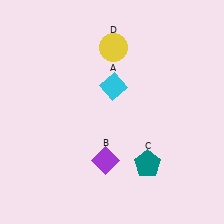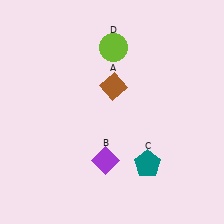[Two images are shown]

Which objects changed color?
A changed from cyan to brown. D changed from yellow to lime.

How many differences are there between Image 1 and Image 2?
There are 2 differences between the two images.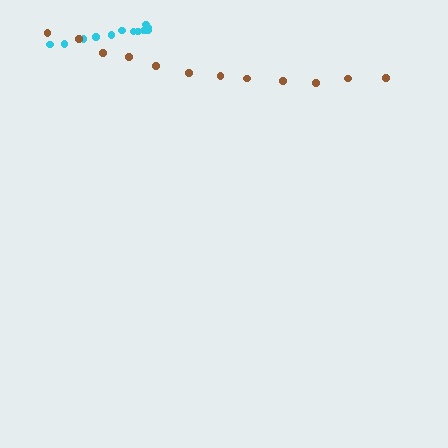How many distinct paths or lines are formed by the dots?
There are 2 distinct paths.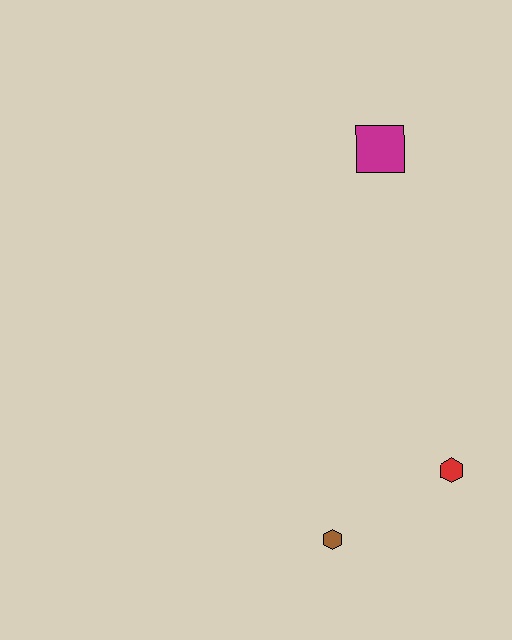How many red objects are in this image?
There is 1 red object.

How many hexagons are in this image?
There are 2 hexagons.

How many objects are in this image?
There are 3 objects.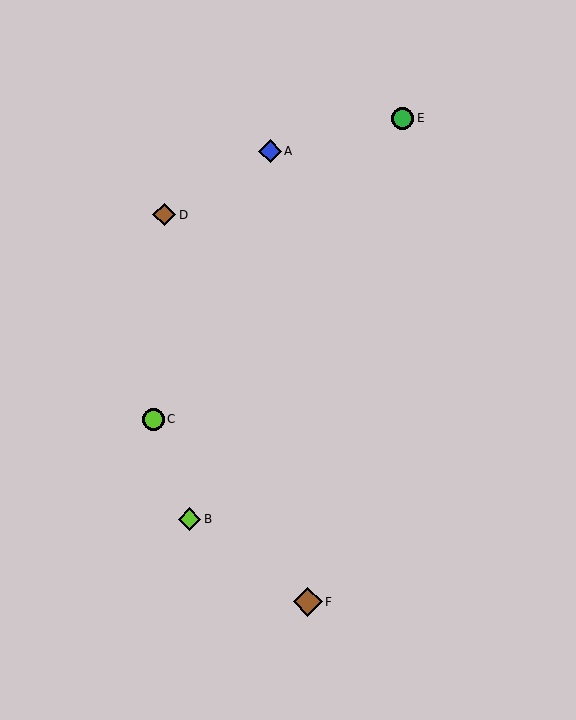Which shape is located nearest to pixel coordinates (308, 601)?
The brown diamond (labeled F) at (308, 602) is nearest to that location.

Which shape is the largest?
The brown diamond (labeled F) is the largest.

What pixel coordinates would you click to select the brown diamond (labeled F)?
Click at (308, 602) to select the brown diamond F.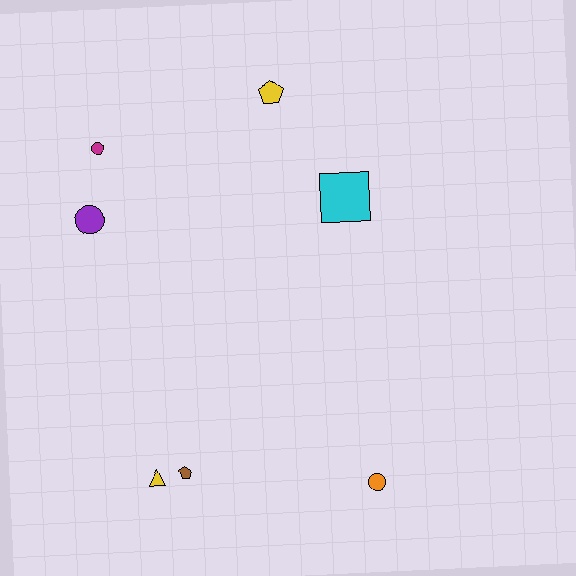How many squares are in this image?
There is 1 square.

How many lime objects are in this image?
There are no lime objects.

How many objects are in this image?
There are 7 objects.